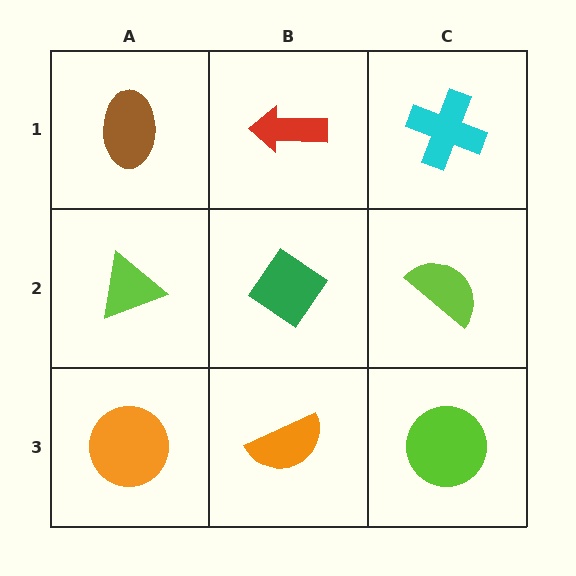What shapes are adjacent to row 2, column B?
A red arrow (row 1, column B), an orange semicircle (row 3, column B), a lime triangle (row 2, column A), a lime semicircle (row 2, column C).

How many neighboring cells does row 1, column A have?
2.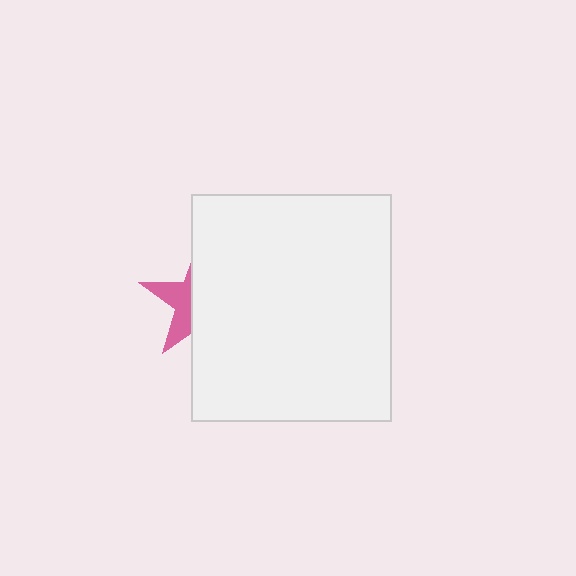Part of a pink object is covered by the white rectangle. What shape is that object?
It is a star.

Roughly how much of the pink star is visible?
A small part of it is visible (roughly 37%).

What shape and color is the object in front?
The object in front is a white rectangle.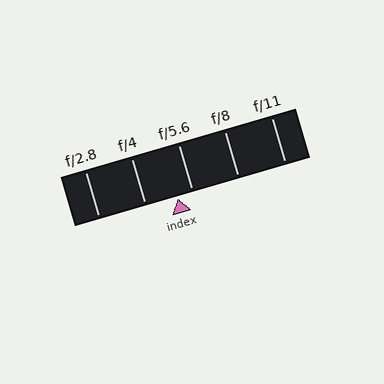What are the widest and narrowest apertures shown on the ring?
The widest aperture shown is f/2.8 and the narrowest is f/11.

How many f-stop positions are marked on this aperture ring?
There are 5 f-stop positions marked.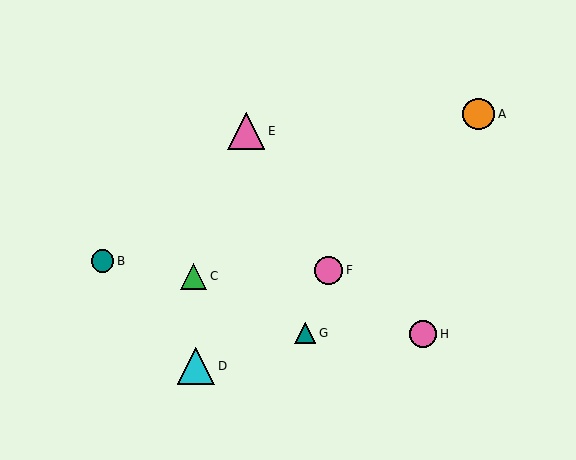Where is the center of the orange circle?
The center of the orange circle is at (479, 114).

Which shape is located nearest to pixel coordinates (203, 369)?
The cyan triangle (labeled D) at (196, 366) is nearest to that location.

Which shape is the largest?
The cyan triangle (labeled D) is the largest.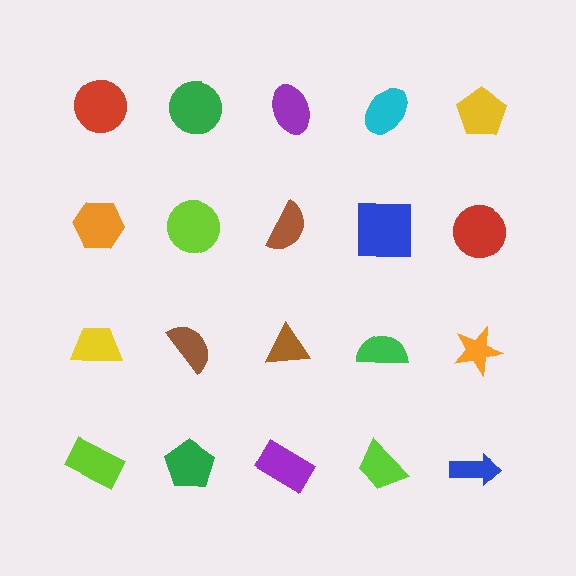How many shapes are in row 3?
5 shapes.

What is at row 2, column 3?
A brown semicircle.